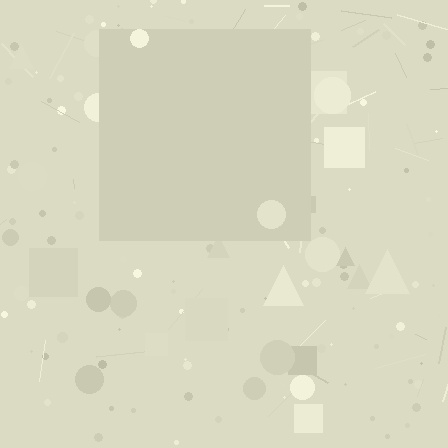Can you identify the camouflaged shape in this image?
The camouflaged shape is a square.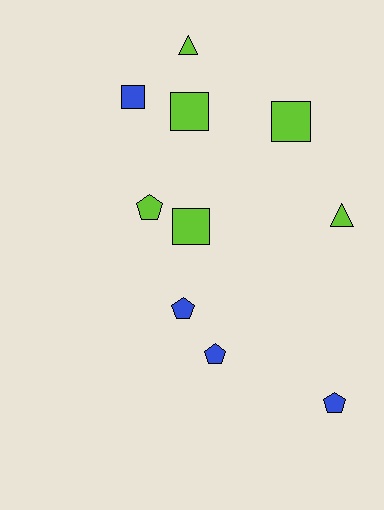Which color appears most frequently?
Lime, with 6 objects.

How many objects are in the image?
There are 10 objects.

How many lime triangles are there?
There are 2 lime triangles.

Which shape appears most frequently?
Pentagon, with 4 objects.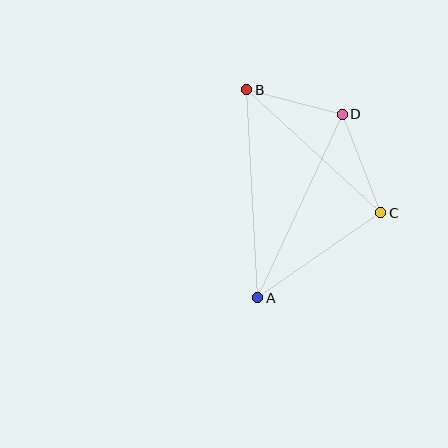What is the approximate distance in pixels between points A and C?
The distance between A and C is approximately 149 pixels.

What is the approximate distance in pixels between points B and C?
The distance between B and C is approximately 182 pixels.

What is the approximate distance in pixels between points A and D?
The distance between A and D is approximately 202 pixels.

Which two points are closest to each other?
Points B and D are closest to each other.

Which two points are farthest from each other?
Points A and B are farthest from each other.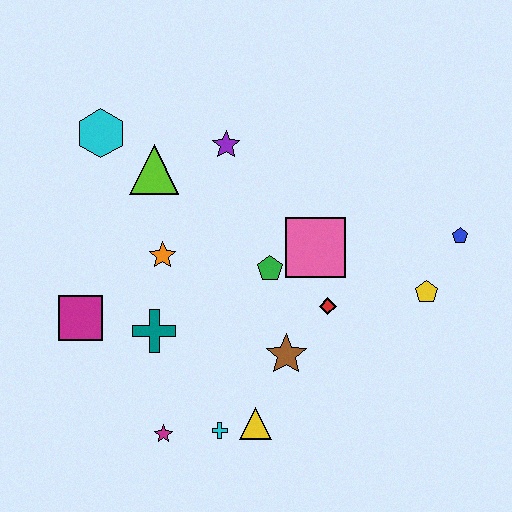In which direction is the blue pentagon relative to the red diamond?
The blue pentagon is to the right of the red diamond.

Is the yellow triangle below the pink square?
Yes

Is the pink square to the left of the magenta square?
No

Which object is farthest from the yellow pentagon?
The cyan hexagon is farthest from the yellow pentagon.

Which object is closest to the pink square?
The green pentagon is closest to the pink square.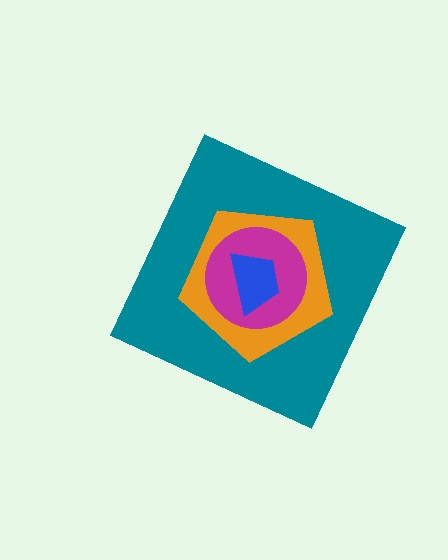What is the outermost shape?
The teal diamond.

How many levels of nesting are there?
4.